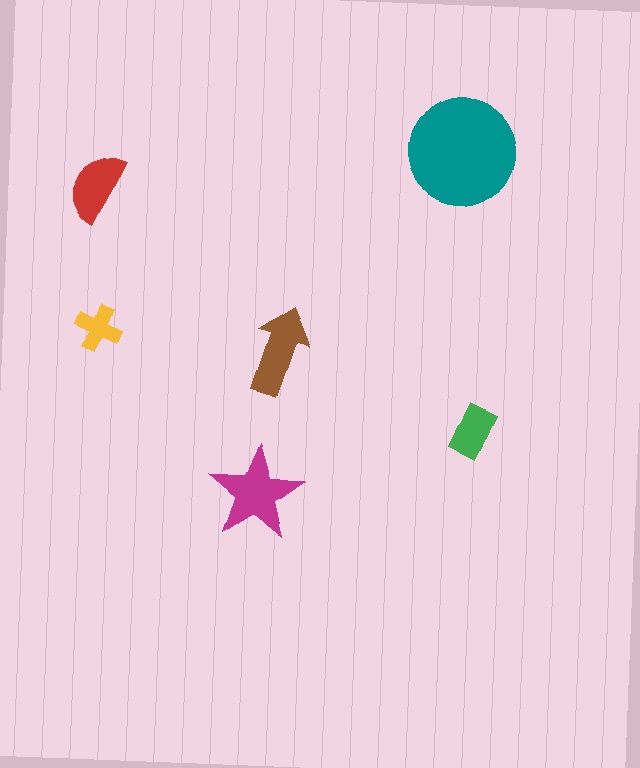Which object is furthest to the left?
The red semicircle is leftmost.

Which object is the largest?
The teal circle.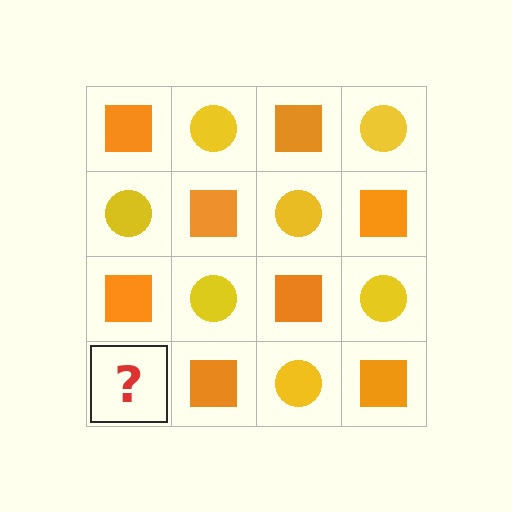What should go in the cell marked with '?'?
The missing cell should contain a yellow circle.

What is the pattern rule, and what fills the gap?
The rule is that it alternates orange square and yellow circle in a checkerboard pattern. The gap should be filled with a yellow circle.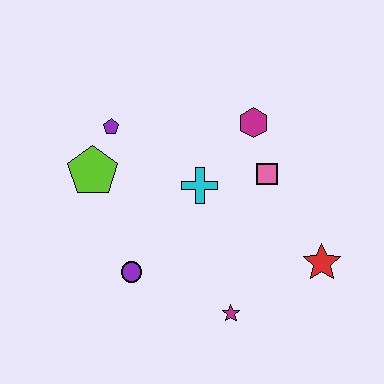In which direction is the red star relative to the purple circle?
The red star is to the right of the purple circle.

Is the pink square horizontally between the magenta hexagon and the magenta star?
No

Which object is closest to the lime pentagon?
The purple pentagon is closest to the lime pentagon.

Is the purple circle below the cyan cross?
Yes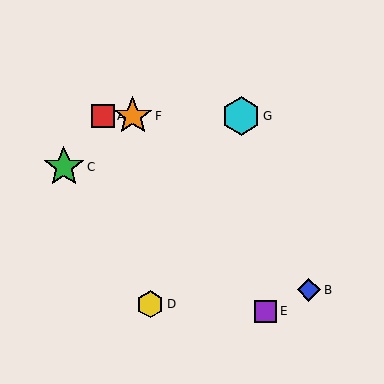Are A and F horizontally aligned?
Yes, both are at y≈116.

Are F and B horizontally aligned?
No, F is at y≈116 and B is at y≈290.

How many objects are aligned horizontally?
3 objects (A, F, G) are aligned horizontally.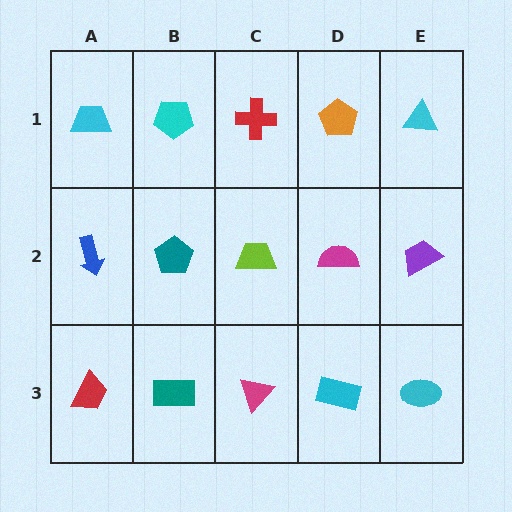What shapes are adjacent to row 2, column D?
An orange pentagon (row 1, column D), a cyan rectangle (row 3, column D), a lime trapezoid (row 2, column C), a purple trapezoid (row 2, column E).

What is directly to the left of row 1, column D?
A red cross.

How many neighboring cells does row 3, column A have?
2.